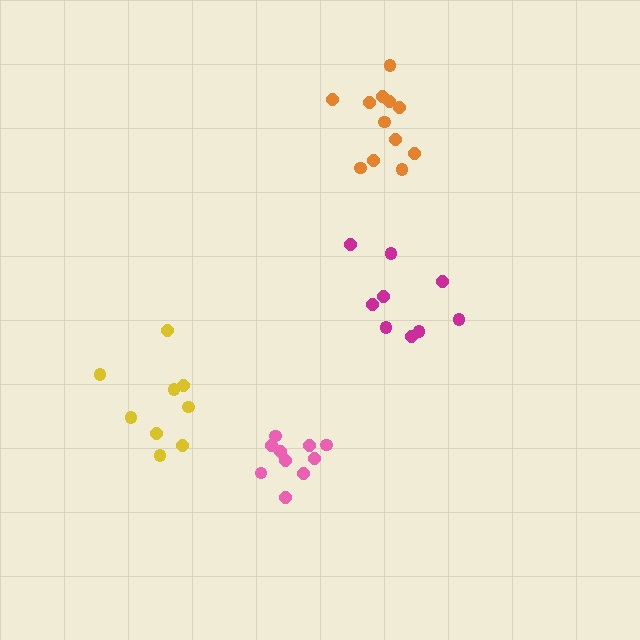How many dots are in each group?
Group 1: 9 dots, Group 2: 9 dots, Group 3: 10 dots, Group 4: 12 dots (40 total).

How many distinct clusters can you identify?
There are 4 distinct clusters.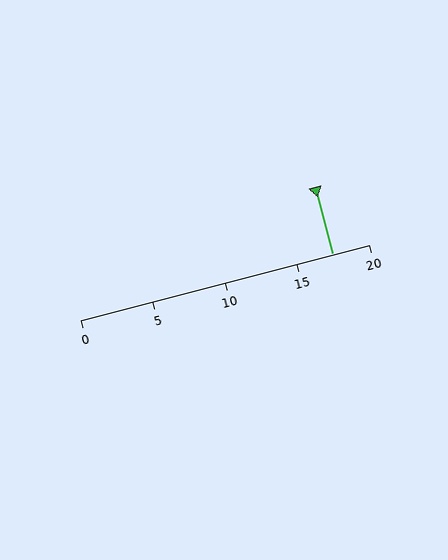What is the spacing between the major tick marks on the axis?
The major ticks are spaced 5 apart.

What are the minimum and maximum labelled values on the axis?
The axis runs from 0 to 20.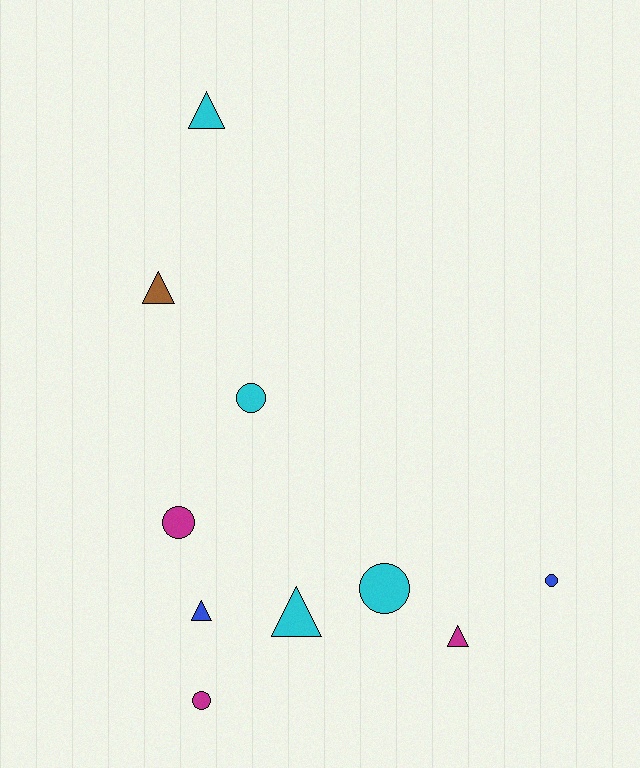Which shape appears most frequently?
Circle, with 5 objects.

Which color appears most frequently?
Cyan, with 4 objects.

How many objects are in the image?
There are 10 objects.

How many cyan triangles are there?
There are 2 cyan triangles.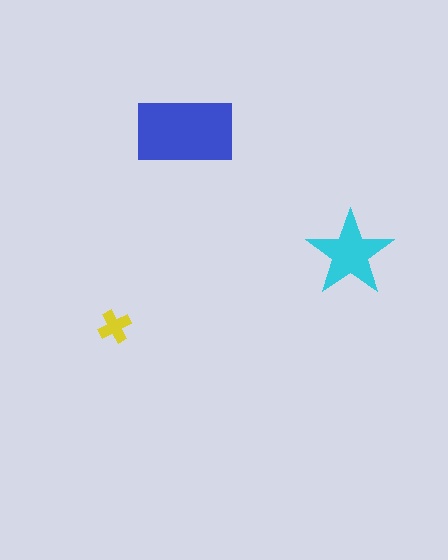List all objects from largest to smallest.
The blue rectangle, the cyan star, the yellow cross.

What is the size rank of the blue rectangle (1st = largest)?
1st.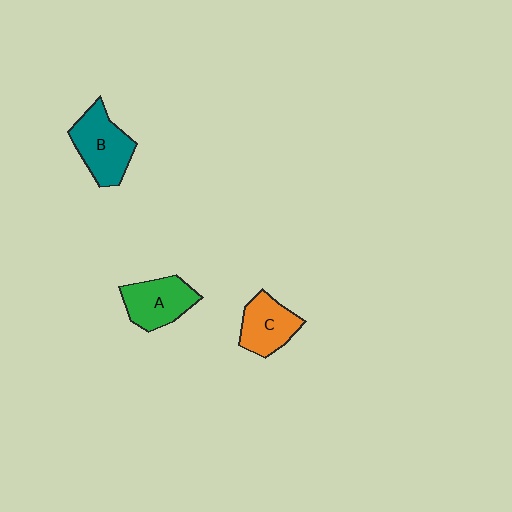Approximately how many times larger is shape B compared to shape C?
Approximately 1.2 times.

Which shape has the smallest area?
Shape C (orange).